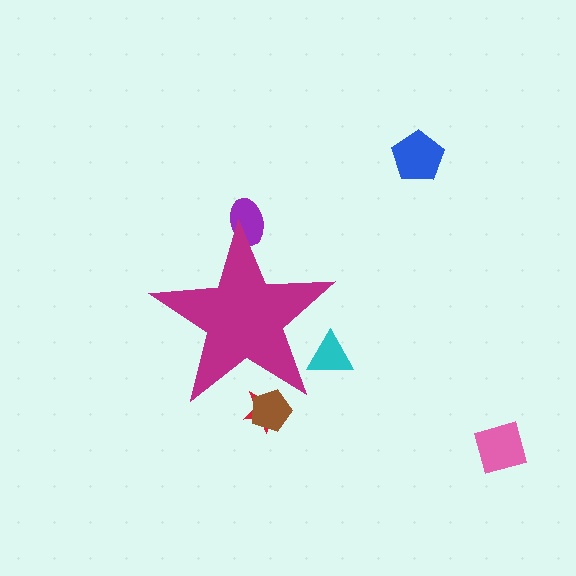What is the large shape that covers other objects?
A magenta star.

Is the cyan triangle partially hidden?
Yes, the cyan triangle is partially hidden behind the magenta star.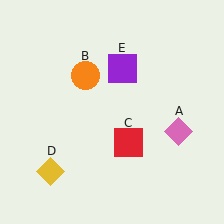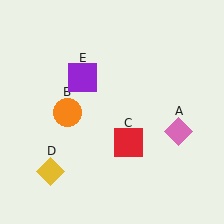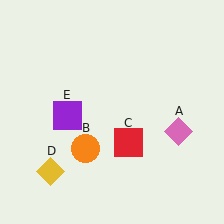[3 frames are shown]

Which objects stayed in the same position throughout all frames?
Pink diamond (object A) and red square (object C) and yellow diamond (object D) remained stationary.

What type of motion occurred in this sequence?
The orange circle (object B), purple square (object E) rotated counterclockwise around the center of the scene.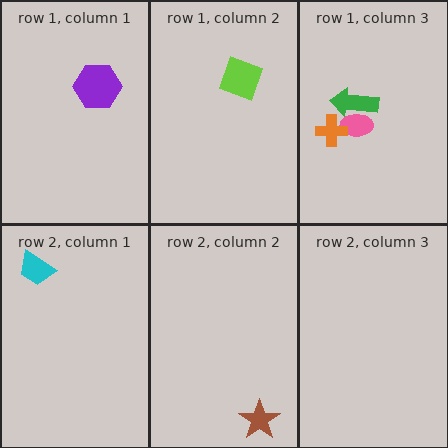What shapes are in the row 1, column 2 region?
The lime diamond.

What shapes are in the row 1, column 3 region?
The pink ellipse, the orange cross, the green arrow.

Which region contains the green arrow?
The row 1, column 3 region.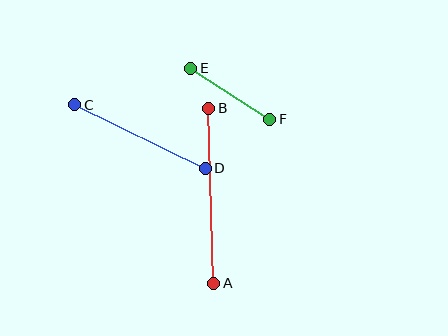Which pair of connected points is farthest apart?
Points A and B are farthest apart.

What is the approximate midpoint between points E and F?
The midpoint is at approximately (230, 94) pixels.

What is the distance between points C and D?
The distance is approximately 145 pixels.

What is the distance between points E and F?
The distance is approximately 94 pixels.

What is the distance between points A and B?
The distance is approximately 175 pixels.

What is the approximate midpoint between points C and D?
The midpoint is at approximately (140, 136) pixels.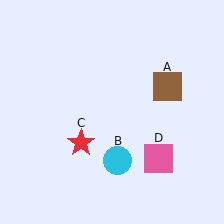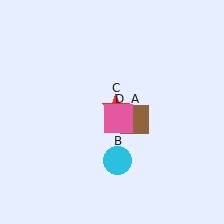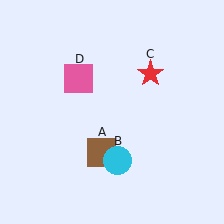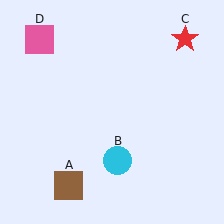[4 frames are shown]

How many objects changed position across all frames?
3 objects changed position: brown square (object A), red star (object C), pink square (object D).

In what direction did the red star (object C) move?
The red star (object C) moved up and to the right.